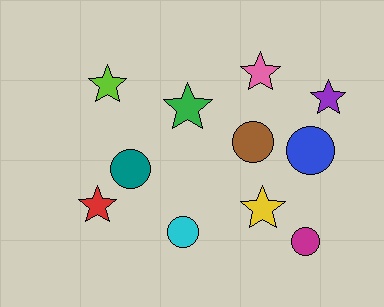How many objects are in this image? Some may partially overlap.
There are 11 objects.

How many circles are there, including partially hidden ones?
There are 5 circles.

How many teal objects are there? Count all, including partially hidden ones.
There is 1 teal object.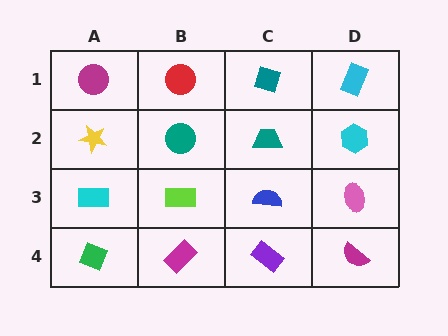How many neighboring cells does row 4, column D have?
2.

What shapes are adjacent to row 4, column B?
A lime rectangle (row 3, column B), a green diamond (row 4, column A), a purple rectangle (row 4, column C).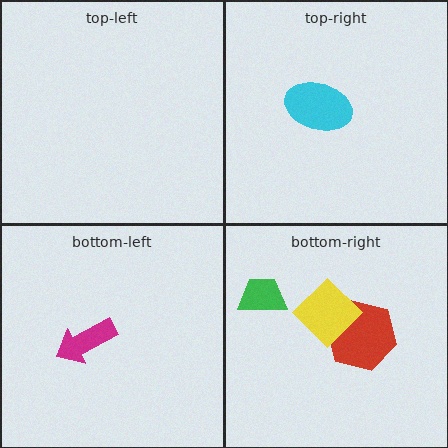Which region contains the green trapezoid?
The bottom-right region.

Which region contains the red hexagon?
The bottom-right region.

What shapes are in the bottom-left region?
The magenta arrow.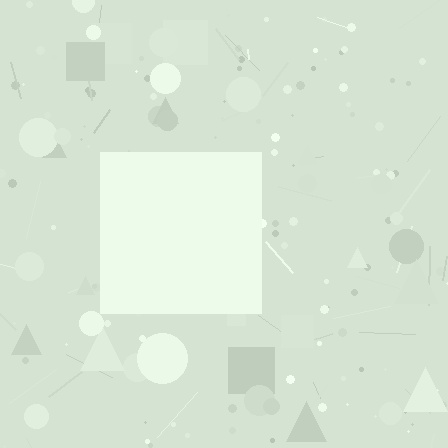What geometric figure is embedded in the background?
A square is embedded in the background.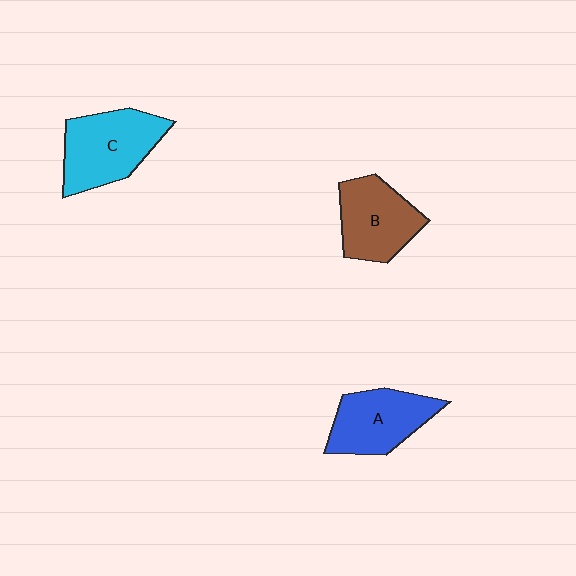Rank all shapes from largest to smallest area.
From largest to smallest: C (cyan), A (blue), B (brown).